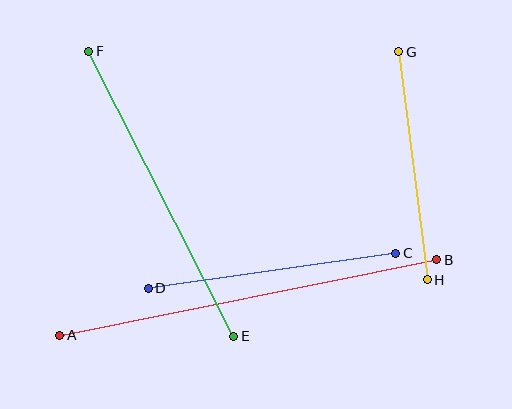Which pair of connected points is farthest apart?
Points A and B are farthest apart.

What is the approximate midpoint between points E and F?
The midpoint is at approximately (161, 194) pixels.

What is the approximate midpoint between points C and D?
The midpoint is at approximately (272, 271) pixels.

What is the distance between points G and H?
The distance is approximately 230 pixels.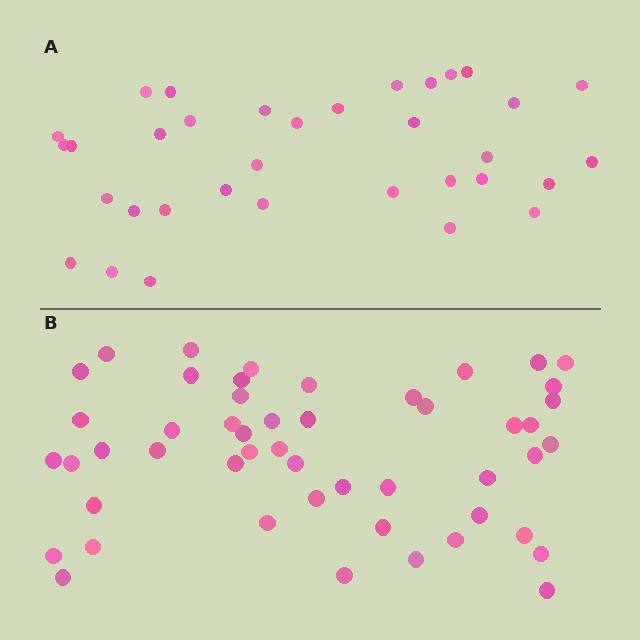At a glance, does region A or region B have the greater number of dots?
Region B (the bottom region) has more dots.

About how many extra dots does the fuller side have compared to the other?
Region B has approximately 15 more dots than region A.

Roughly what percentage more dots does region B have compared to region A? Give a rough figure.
About 45% more.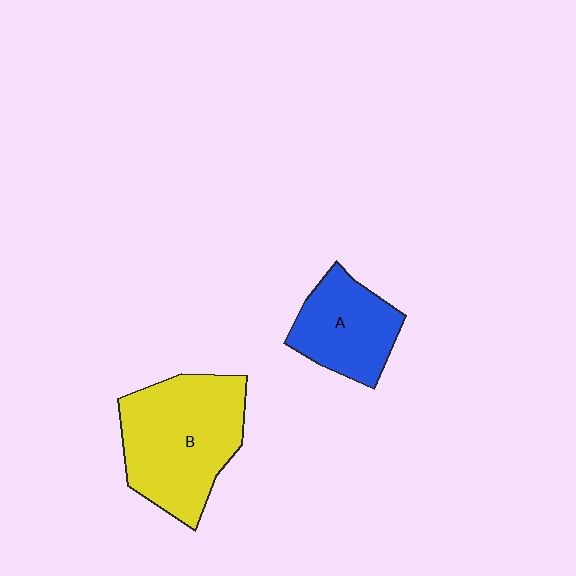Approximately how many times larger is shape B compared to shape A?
Approximately 1.6 times.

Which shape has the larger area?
Shape B (yellow).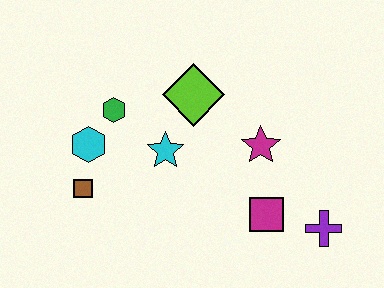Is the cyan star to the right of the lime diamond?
No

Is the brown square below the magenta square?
No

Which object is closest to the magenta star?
The magenta square is closest to the magenta star.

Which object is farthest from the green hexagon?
The purple cross is farthest from the green hexagon.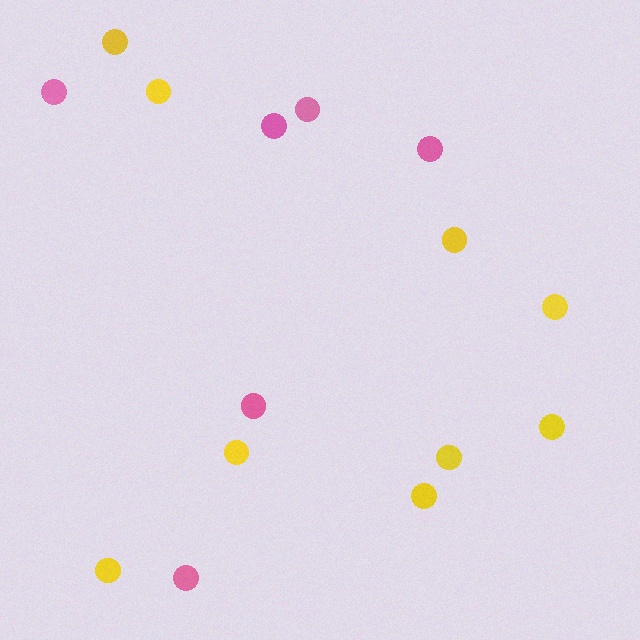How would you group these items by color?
There are 2 groups: one group of pink circles (6) and one group of yellow circles (9).